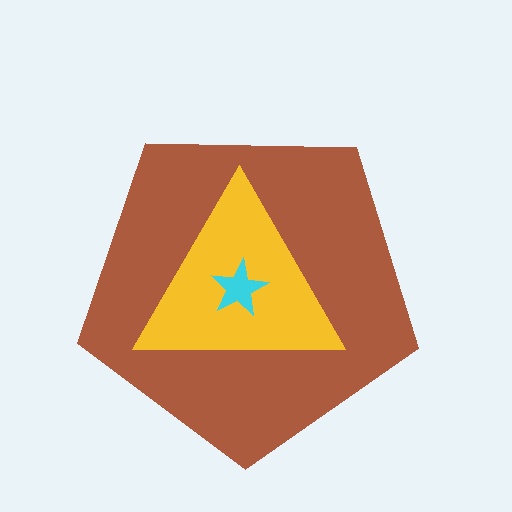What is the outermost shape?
The brown pentagon.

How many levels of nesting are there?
3.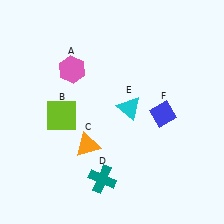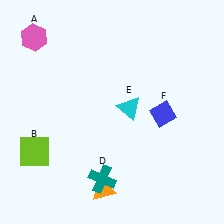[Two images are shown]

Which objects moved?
The objects that moved are: the pink hexagon (A), the lime square (B), the orange triangle (C).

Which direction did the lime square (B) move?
The lime square (B) moved down.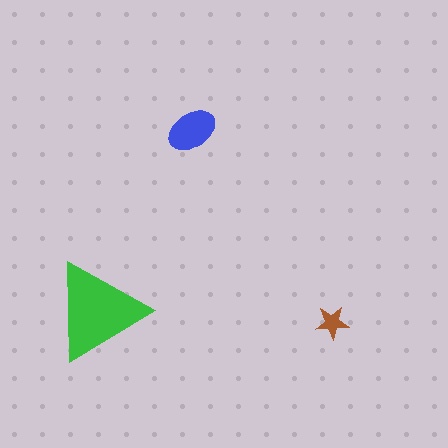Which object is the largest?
The green triangle.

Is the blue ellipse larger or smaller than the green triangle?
Smaller.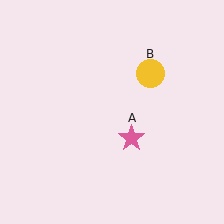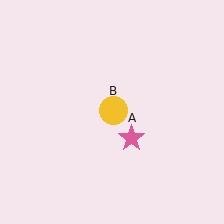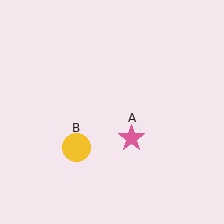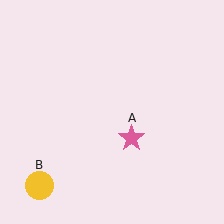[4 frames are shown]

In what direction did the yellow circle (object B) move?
The yellow circle (object B) moved down and to the left.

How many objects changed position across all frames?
1 object changed position: yellow circle (object B).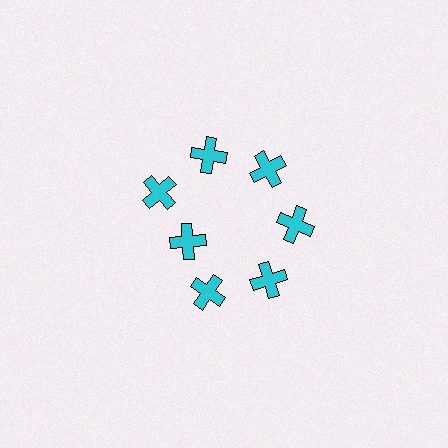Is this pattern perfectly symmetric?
No. The 7 cyan crosses are arranged in a ring, but one element near the 8 o'clock position is pulled inward toward the center, breaking the 7-fold rotational symmetry.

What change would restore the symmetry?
The symmetry would be restored by moving it outward, back onto the ring so that all 7 crosses sit at equal angles and equal distance from the center.